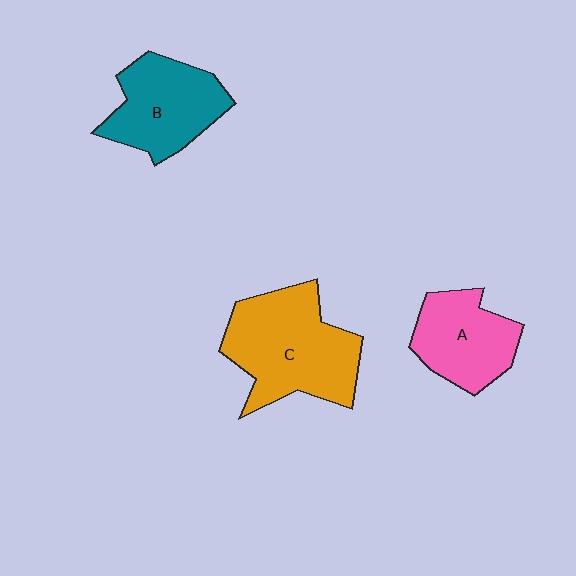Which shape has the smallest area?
Shape A (pink).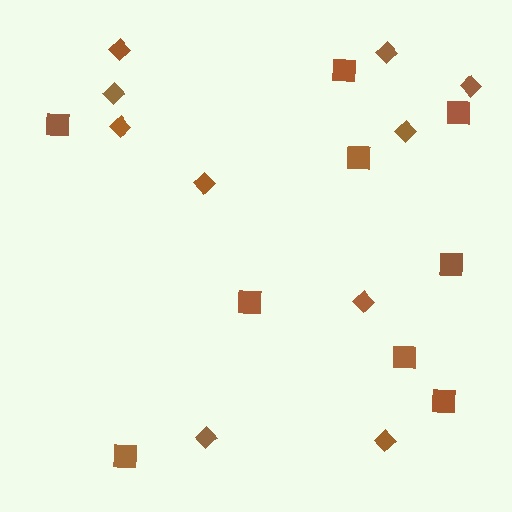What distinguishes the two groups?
There are 2 groups: one group of squares (9) and one group of diamonds (10).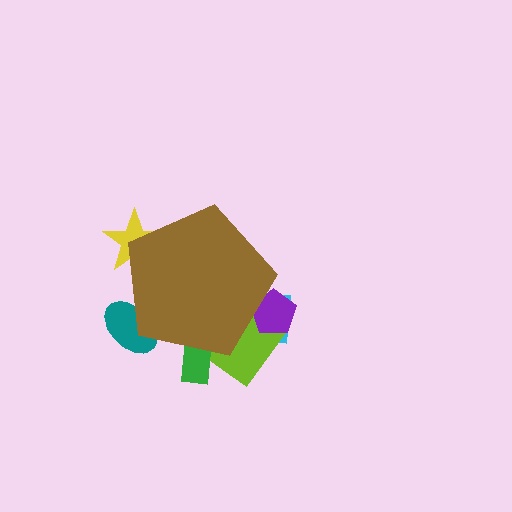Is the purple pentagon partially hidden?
Yes, the purple pentagon is partially hidden behind the brown pentagon.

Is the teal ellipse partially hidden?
Yes, the teal ellipse is partially hidden behind the brown pentagon.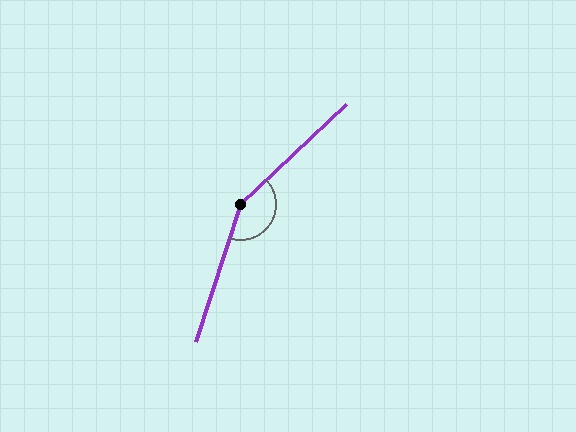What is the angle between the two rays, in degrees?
Approximately 151 degrees.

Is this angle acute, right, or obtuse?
It is obtuse.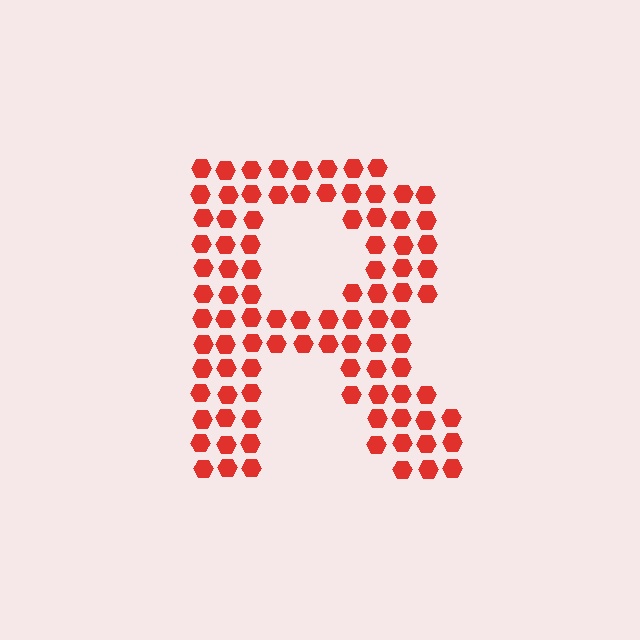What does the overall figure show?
The overall figure shows the letter R.